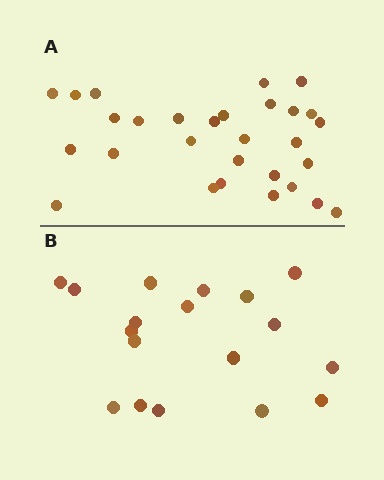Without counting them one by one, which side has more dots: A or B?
Region A (the top region) has more dots.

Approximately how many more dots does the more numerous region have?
Region A has roughly 12 or so more dots than region B.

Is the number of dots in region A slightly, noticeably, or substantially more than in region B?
Region A has substantially more. The ratio is roughly 1.6 to 1.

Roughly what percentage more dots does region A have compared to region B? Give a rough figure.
About 60% more.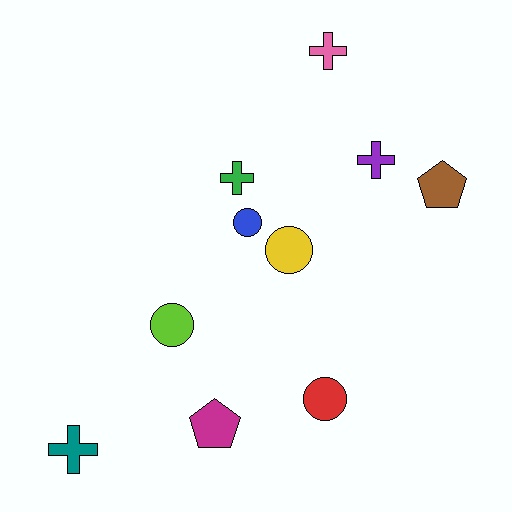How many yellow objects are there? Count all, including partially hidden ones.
There is 1 yellow object.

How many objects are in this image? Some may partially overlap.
There are 10 objects.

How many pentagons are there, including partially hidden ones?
There are 2 pentagons.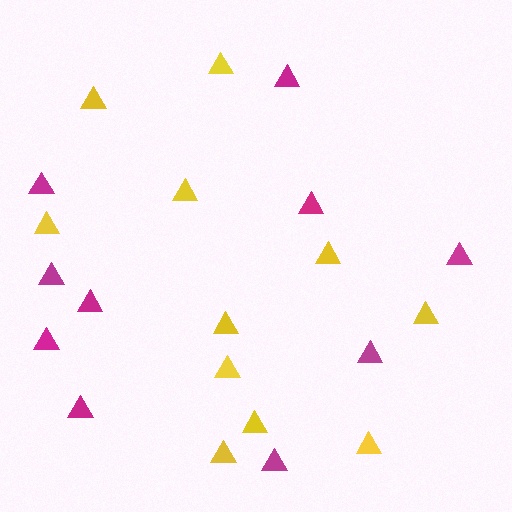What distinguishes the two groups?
There are 2 groups: one group of yellow triangles (11) and one group of magenta triangles (10).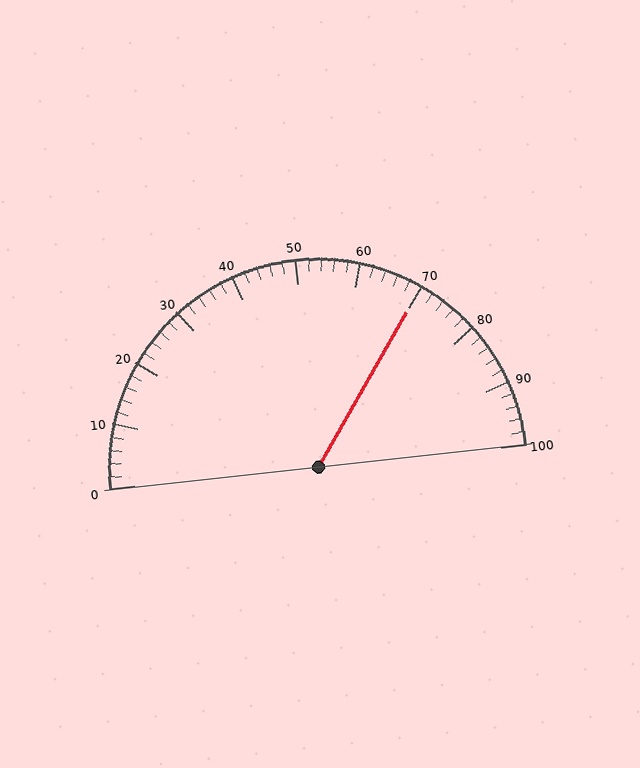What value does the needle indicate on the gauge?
The needle indicates approximately 70.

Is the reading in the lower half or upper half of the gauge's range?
The reading is in the upper half of the range (0 to 100).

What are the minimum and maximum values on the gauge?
The gauge ranges from 0 to 100.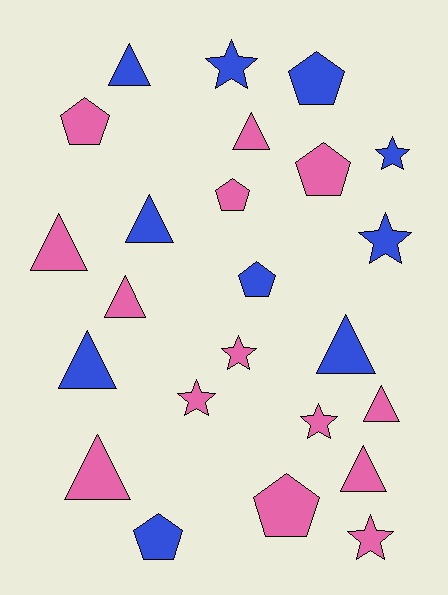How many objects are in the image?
There are 24 objects.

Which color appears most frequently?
Pink, with 14 objects.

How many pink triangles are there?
There are 6 pink triangles.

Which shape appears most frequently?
Triangle, with 10 objects.